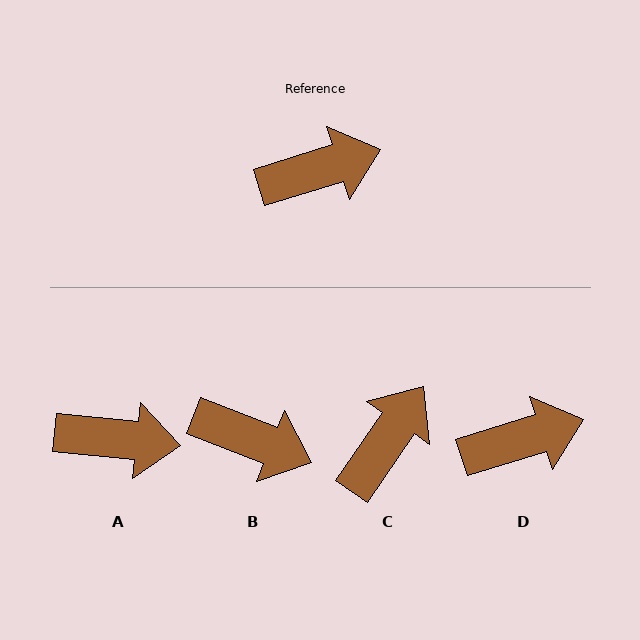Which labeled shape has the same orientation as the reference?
D.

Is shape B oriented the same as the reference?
No, it is off by about 39 degrees.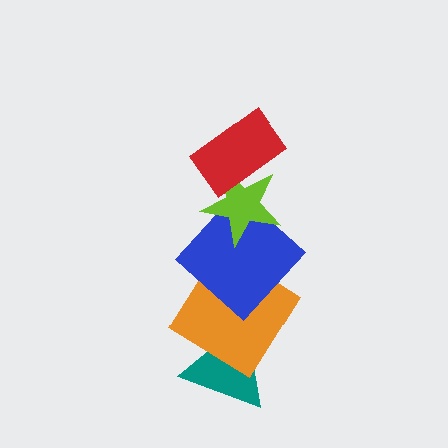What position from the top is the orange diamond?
The orange diamond is 4th from the top.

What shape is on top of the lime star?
The red rectangle is on top of the lime star.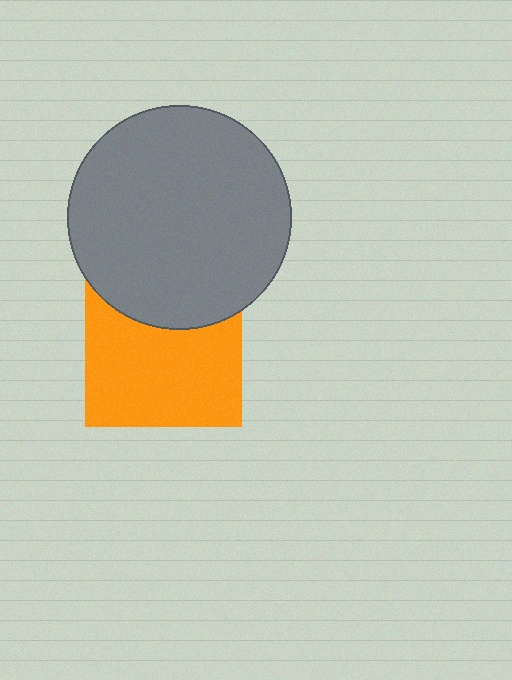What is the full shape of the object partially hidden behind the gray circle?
The partially hidden object is an orange square.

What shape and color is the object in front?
The object in front is a gray circle.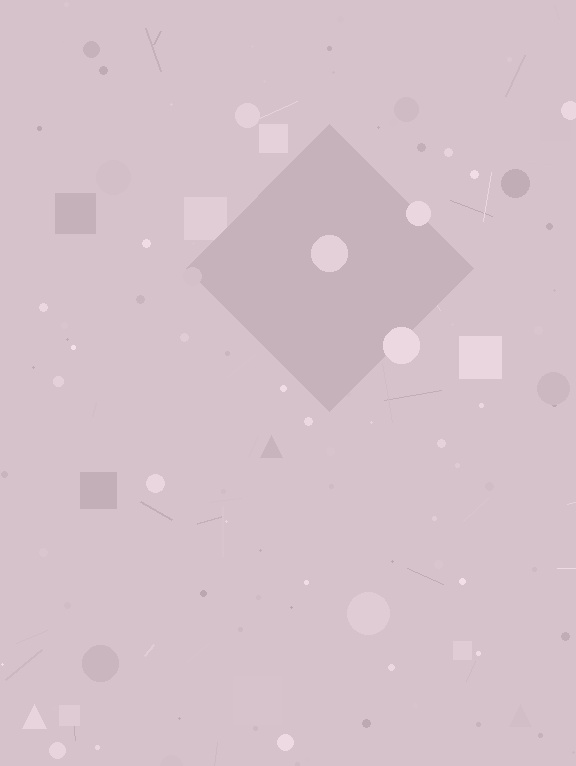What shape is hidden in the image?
A diamond is hidden in the image.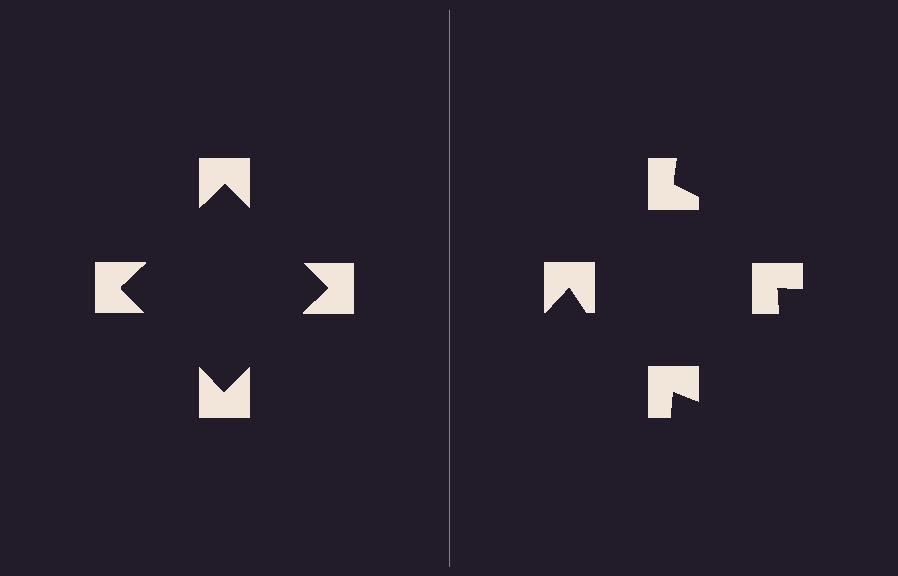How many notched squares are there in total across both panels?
8 — 4 on each side.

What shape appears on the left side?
An illusory square.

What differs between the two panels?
The notched squares are positioned identically on both sides; only the wedge orientations differ. On the left they align to a square; on the right they are misaligned.